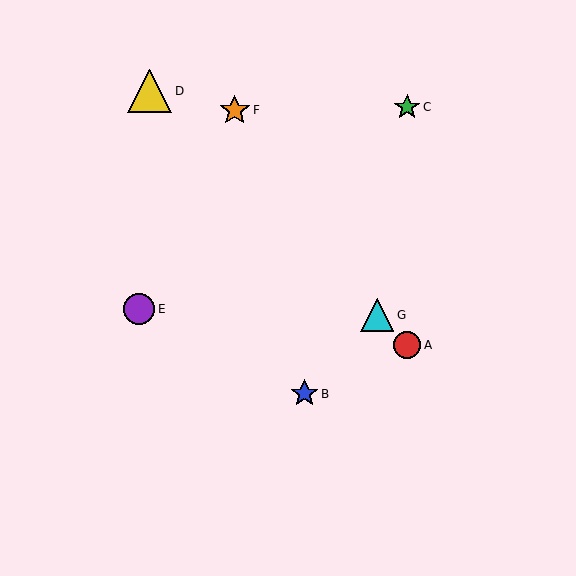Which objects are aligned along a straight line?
Objects A, D, G are aligned along a straight line.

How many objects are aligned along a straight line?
3 objects (A, D, G) are aligned along a straight line.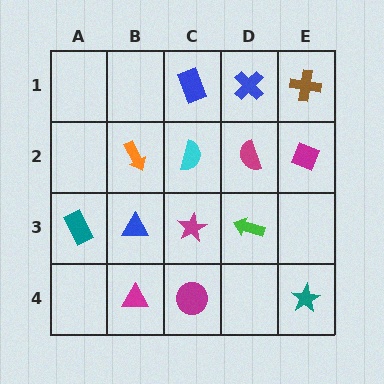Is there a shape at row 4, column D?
No, that cell is empty.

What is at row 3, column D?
A green arrow.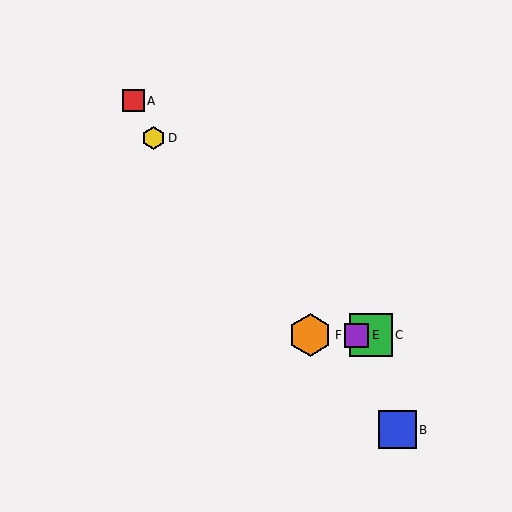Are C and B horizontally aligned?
No, C is at y≈335 and B is at y≈430.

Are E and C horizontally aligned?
Yes, both are at y≈335.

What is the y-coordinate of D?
Object D is at y≈138.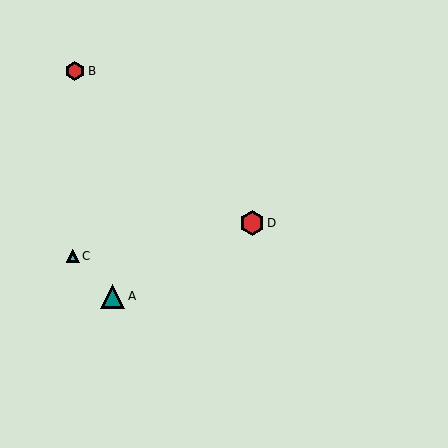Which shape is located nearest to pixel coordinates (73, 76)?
The red hexagon (labeled B) at (75, 71) is nearest to that location.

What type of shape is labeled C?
Shape C is a cyan triangle.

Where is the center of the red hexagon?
The center of the red hexagon is at (252, 223).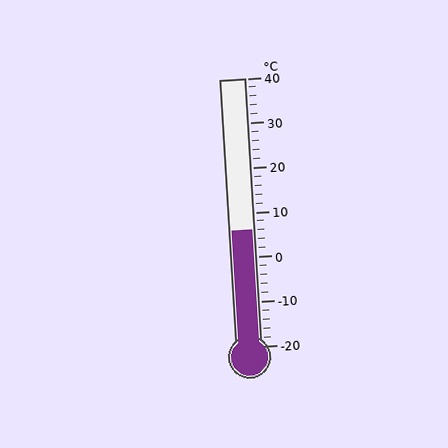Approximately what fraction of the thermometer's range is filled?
The thermometer is filled to approximately 45% of its range.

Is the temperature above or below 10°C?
The temperature is below 10°C.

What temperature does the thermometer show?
The thermometer shows approximately 6°C.